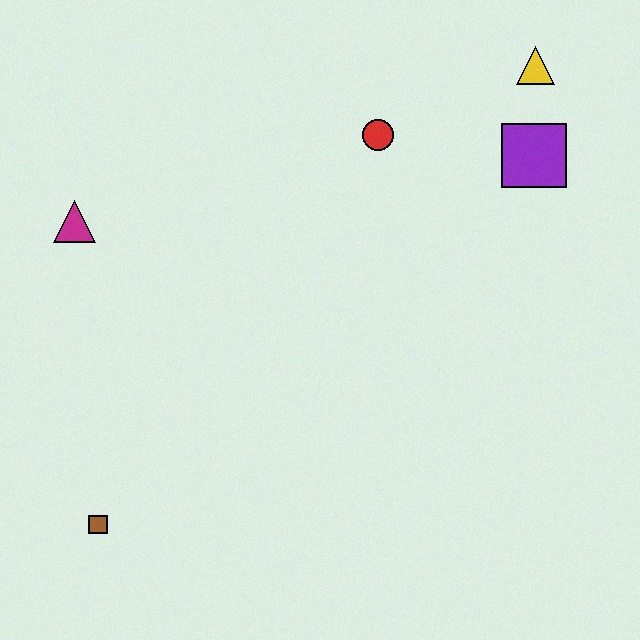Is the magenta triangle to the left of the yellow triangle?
Yes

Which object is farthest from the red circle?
The brown square is farthest from the red circle.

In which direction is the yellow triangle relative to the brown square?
The yellow triangle is above the brown square.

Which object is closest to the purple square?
The yellow triangle is closest to the purple square.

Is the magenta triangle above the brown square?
Yes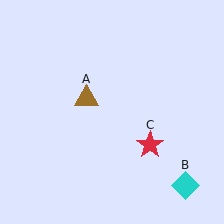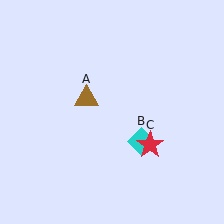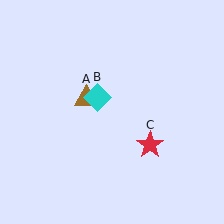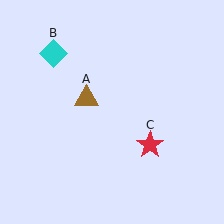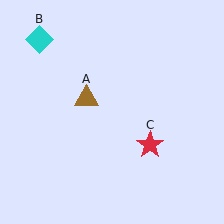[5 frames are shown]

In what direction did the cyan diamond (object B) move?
The cyan diamond (object B) moved up and to the left.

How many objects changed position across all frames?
1 object changed position: cyan diamond (object B).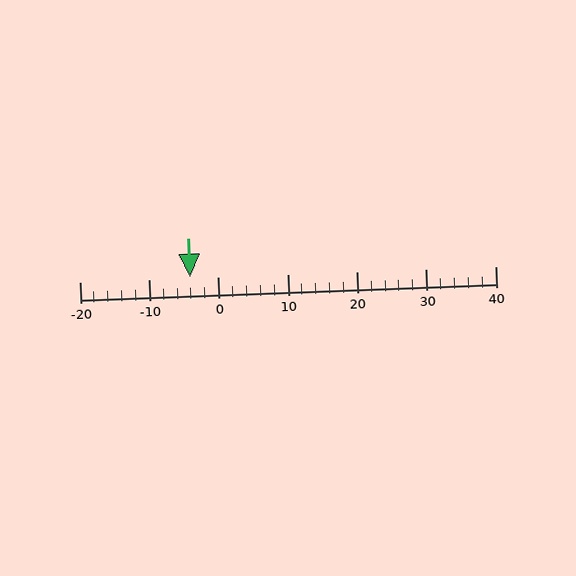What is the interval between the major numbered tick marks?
The major tick marks are spaced 10 units apart.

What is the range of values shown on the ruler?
The ruler shows values from -20 to 40.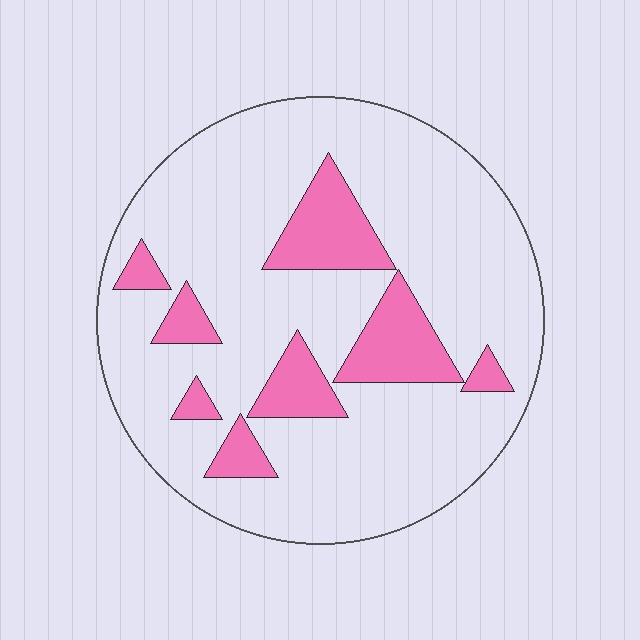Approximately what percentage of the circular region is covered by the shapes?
Approximately 20%.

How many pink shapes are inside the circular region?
8.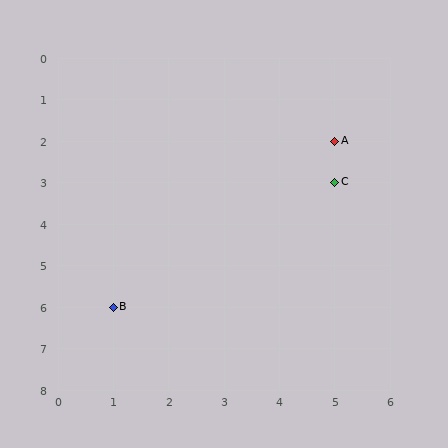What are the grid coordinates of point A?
Point A is at grid coordinates (5, 2).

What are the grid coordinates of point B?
Point B is at grid coordinates (1, 6).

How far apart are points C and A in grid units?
Points C and A are 1 row apart.